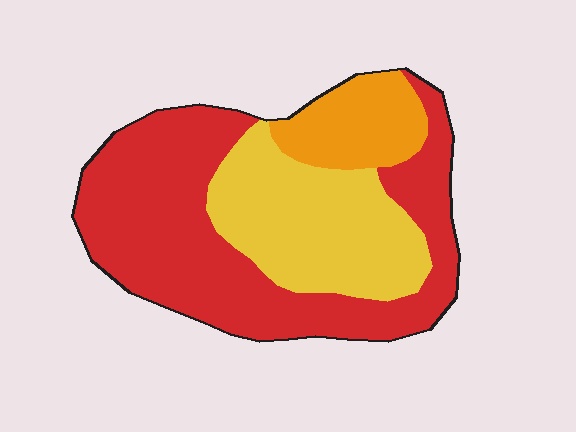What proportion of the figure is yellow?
Yellow covers 31% of the figure.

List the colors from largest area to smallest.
From largest to smallest: red, yellow, orange.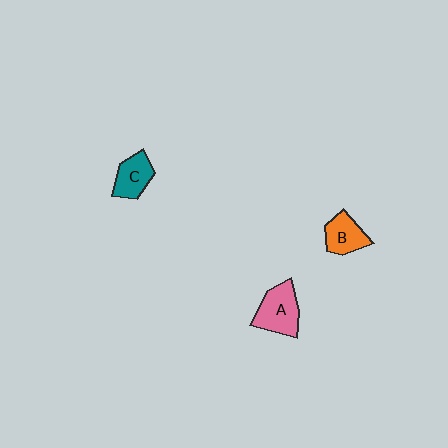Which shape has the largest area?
Shape A (pink).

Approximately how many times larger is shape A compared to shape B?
Approximately 1.4 times.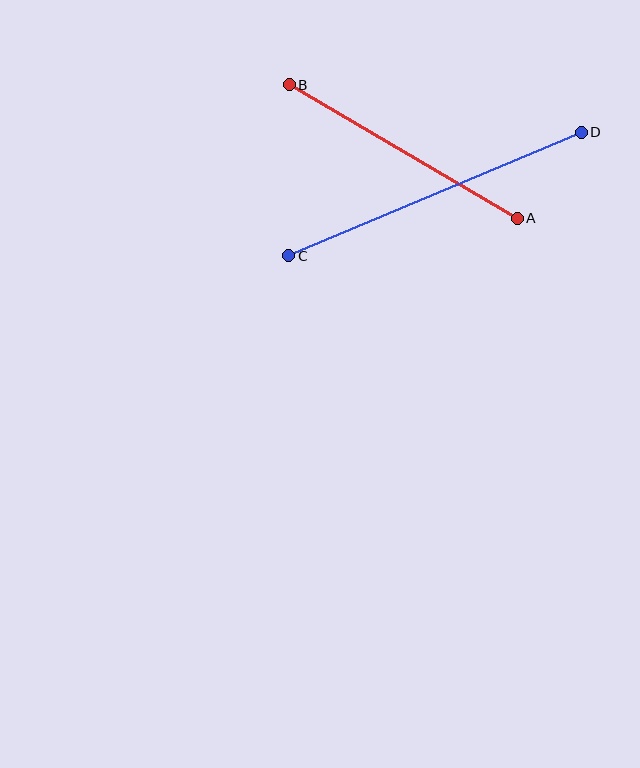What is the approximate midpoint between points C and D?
The midpoint is at approximately (435, 194) pixels.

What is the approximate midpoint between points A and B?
The midpoint is at approximately (403, 151) pixels.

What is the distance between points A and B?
The distance is approximately 264 pixels.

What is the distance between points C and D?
The distance is approximately 318 pixels.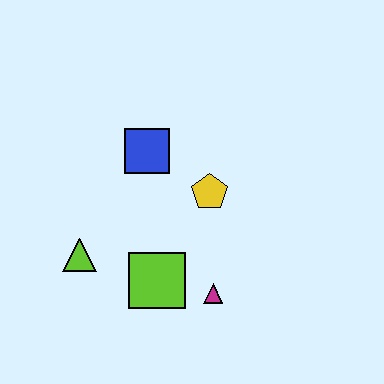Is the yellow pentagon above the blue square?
No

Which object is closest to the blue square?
The yellow pentagon is closest to the blue square.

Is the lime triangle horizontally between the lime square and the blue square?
No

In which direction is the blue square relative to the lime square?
The blue square is above the lime square.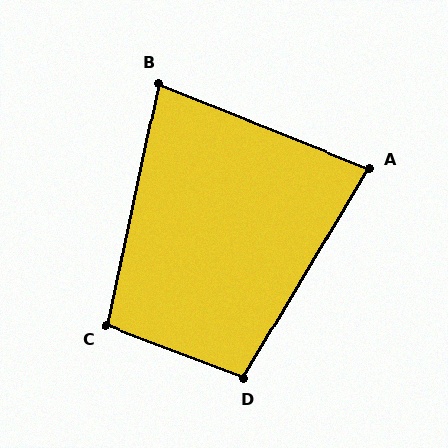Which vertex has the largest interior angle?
D, at approximately 100 degrees.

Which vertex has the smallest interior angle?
B, at approximately 80 degrees.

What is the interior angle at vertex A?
Approximately 81 degrees (acute).